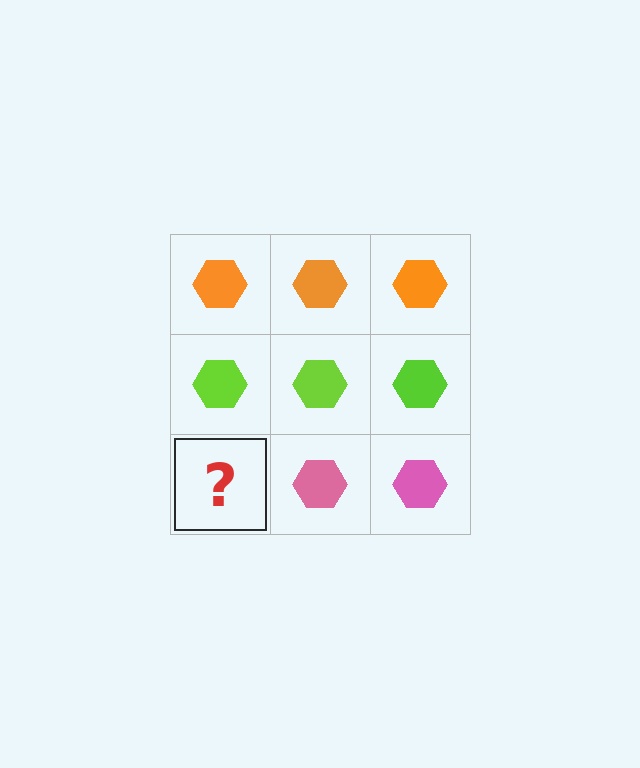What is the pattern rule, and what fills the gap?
The rule is that each row has a consistent color. The gap should be filled with a pink hexagon.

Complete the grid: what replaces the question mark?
The question mark should be replaced with a pink hexagon.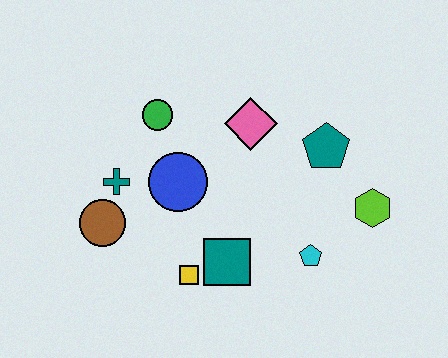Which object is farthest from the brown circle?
The lime hexagon is farthest from the brown circle.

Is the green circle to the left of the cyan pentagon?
Yes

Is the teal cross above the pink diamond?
No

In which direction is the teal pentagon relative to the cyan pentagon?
The teal pentagon is above the cyan pentagon.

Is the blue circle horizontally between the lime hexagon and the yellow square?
No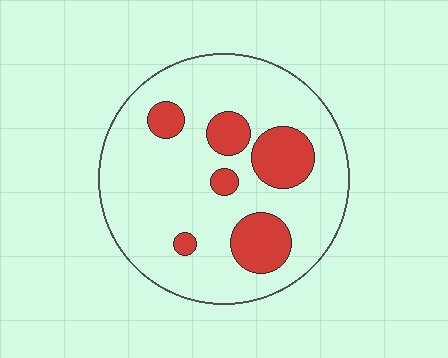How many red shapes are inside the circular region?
6.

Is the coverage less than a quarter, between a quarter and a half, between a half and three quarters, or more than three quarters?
Less than a quarter.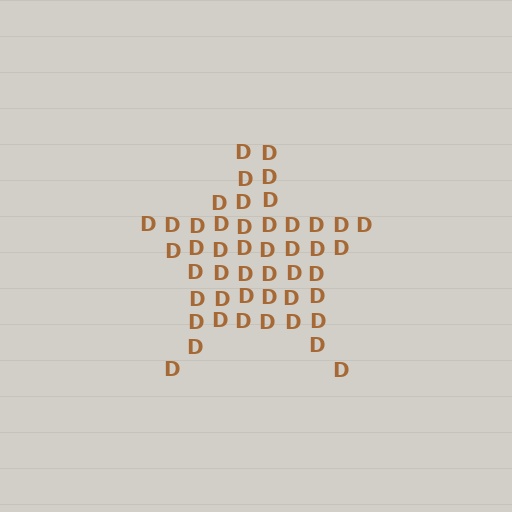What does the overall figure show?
The overall figure shows a star.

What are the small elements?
The small elements are letter D's.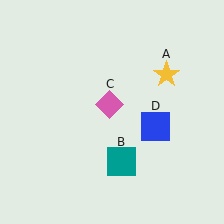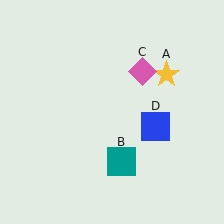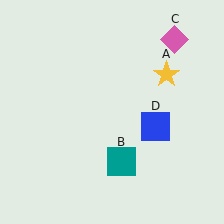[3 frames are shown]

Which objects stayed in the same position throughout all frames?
Yellow star (object A) and teal square (object B) and blue square (object D) remained stationary.